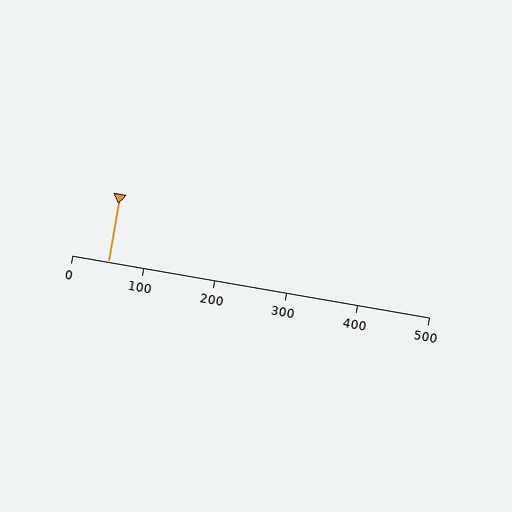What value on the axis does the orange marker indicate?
The marker indicates approximately 50.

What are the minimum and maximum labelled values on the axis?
The axis runs from 0 to 500.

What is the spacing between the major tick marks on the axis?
The major ticks are spaced 100 apart.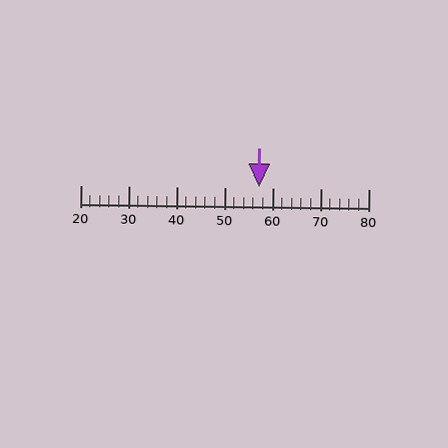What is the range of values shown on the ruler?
The ruler shows values from 20 to 80.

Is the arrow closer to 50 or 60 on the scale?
The arrow is closer to 60.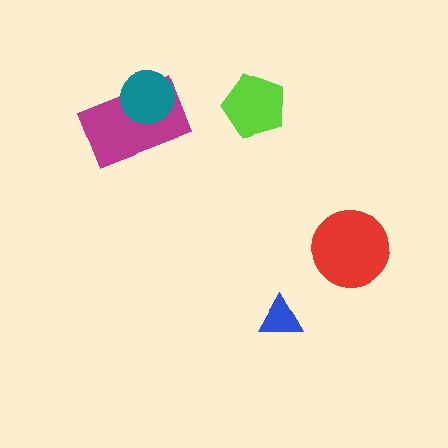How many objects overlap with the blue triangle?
0 objects overlap with the blue triangle.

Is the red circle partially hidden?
No, no other shape covers it.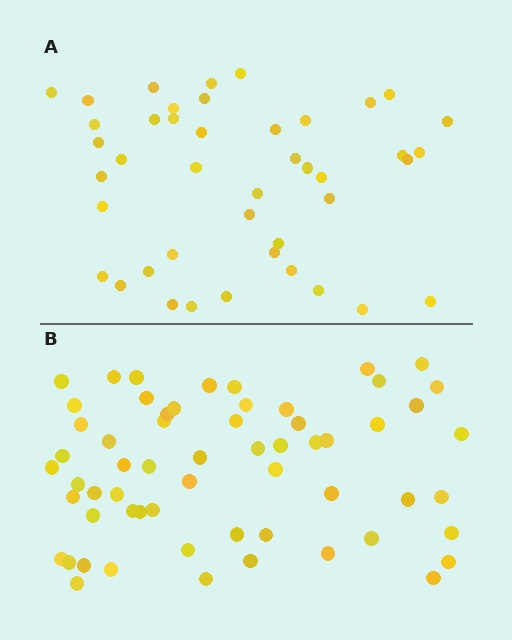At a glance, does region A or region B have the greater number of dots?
Region B (the bottom region) has more dots.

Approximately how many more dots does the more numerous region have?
Region B has approximately 15 more dots than region A.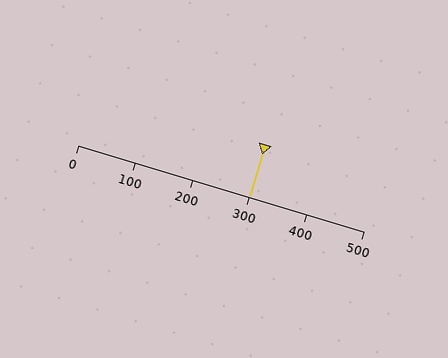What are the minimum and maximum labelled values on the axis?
The axis runs from 0 to 500.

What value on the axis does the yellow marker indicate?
The marker indicates approximately 300.